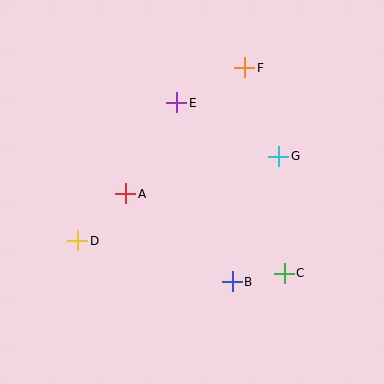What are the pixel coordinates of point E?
Point E is at (177, 103).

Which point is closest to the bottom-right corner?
Point C is closest to the bottom-right corner.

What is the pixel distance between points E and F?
The distance between E and F is 76 pixels.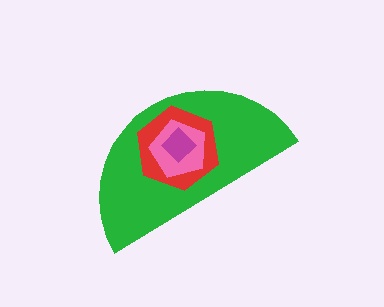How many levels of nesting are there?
4.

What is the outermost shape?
The green semicircle.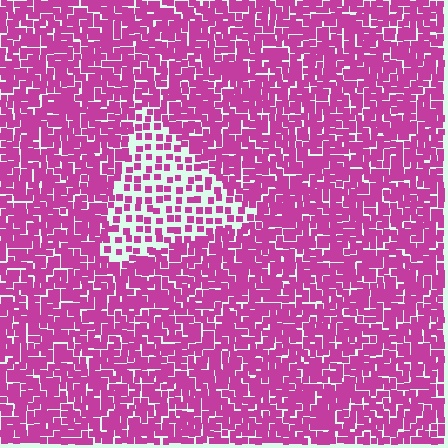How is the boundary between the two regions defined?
The boundary is defined by a change in element density (approximately 2.3x ratio). All elements are the same color, size, and shape.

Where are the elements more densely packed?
The elements are more densely packed outside the triangle boundary.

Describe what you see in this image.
The image contains small magenta elements arranged at two different densities. A triangle-shaped region is visible where the elements are less densely packed than the surrounding area.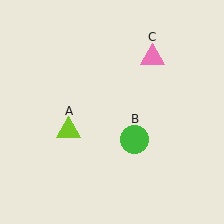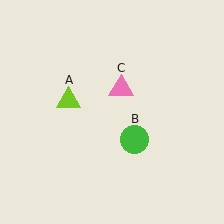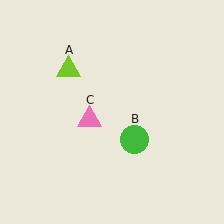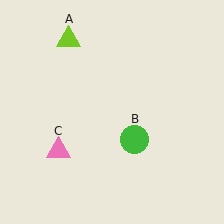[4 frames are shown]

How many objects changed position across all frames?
2 objects changed position: lime triangle (object A), pink triangle (object C).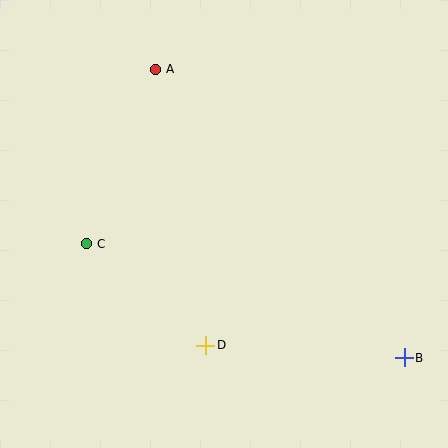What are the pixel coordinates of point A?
Point A is at (155, 69).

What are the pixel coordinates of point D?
Point D is at (206, 345).